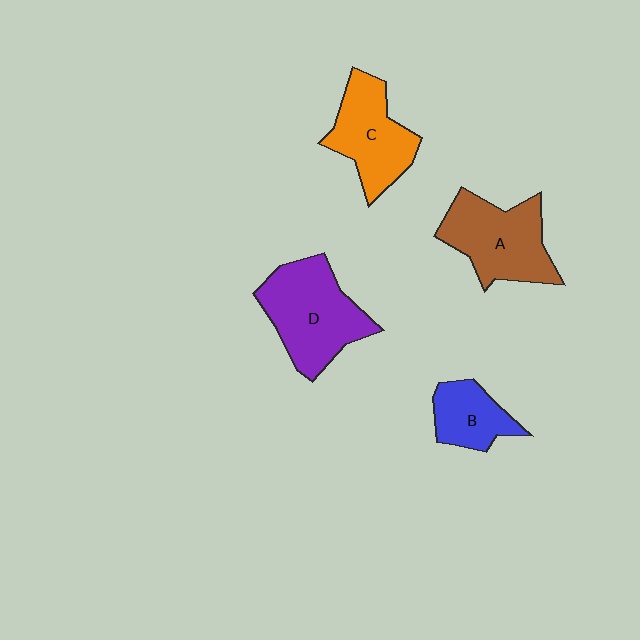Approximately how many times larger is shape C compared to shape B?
Approximately 1.5 times.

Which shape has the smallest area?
Shape B (blue).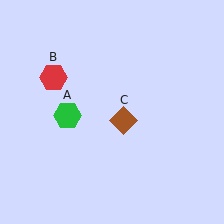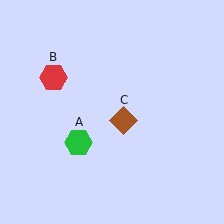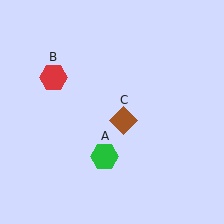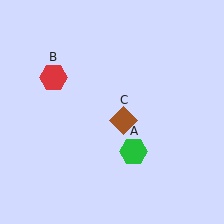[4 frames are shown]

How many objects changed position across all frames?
1 object changed position: green hexagon (object A).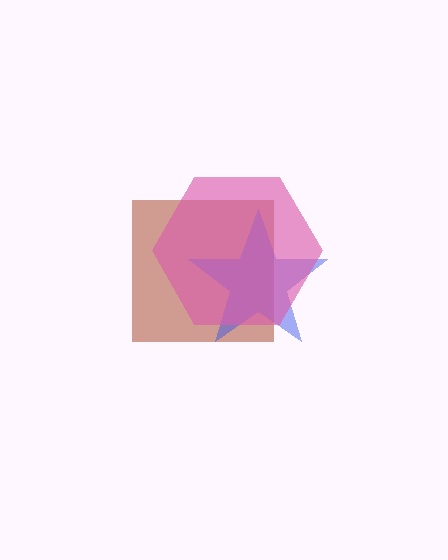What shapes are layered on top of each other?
The layered shapes are: a brown square, a blue star, a pink hexagon.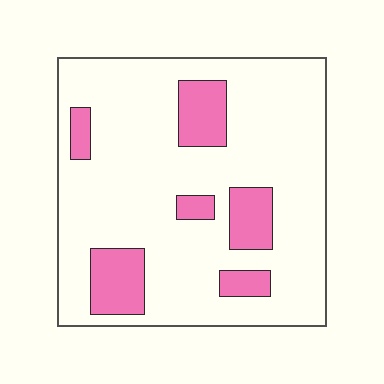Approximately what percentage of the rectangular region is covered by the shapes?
Approximately 20%.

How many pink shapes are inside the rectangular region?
6.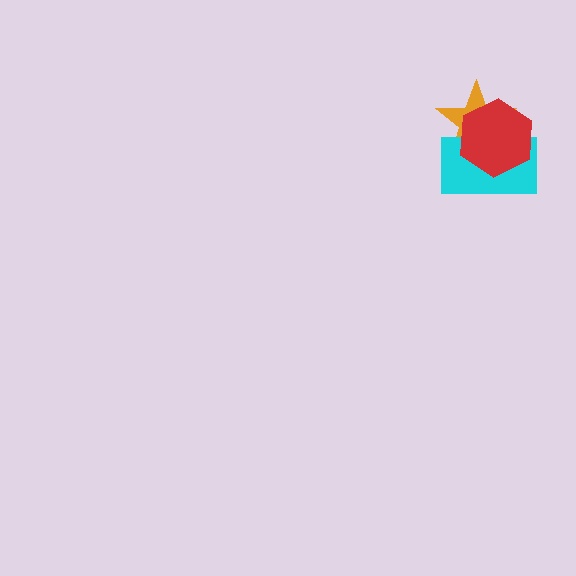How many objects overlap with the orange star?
2 objects overlap with the orange star.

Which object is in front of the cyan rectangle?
The red hexagon is in front of the cyan rectangle.